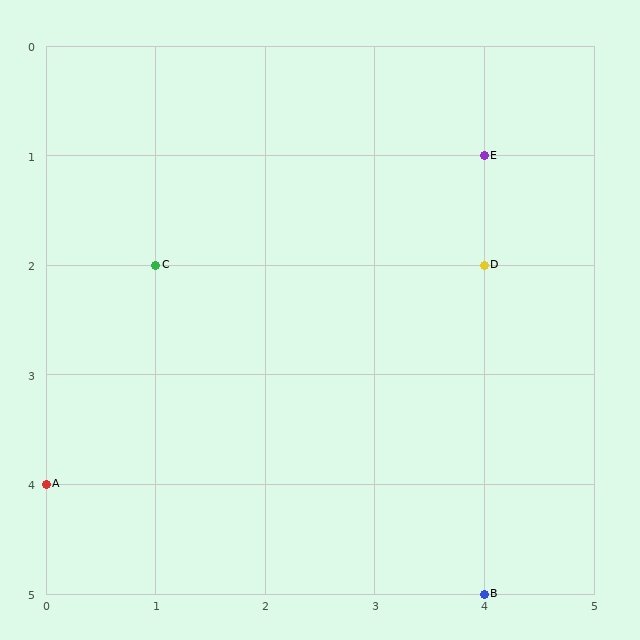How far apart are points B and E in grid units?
Points B and E are 4 rows apart.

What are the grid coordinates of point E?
Point E is at grid coordinates (4, 1).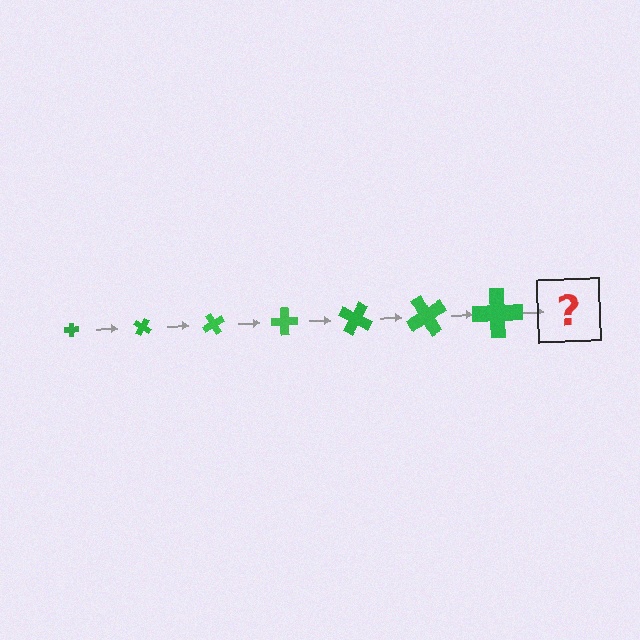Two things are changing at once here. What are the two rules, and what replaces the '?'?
The two rules are that the cross grows larger each step and it rotates 30 degrees each step. The '?' should be a cross, larger than the previous one and rotated 210 degrees from the start.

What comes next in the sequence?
The next element should be a cross, larger than the previous one and rotated 210 degrees from the start.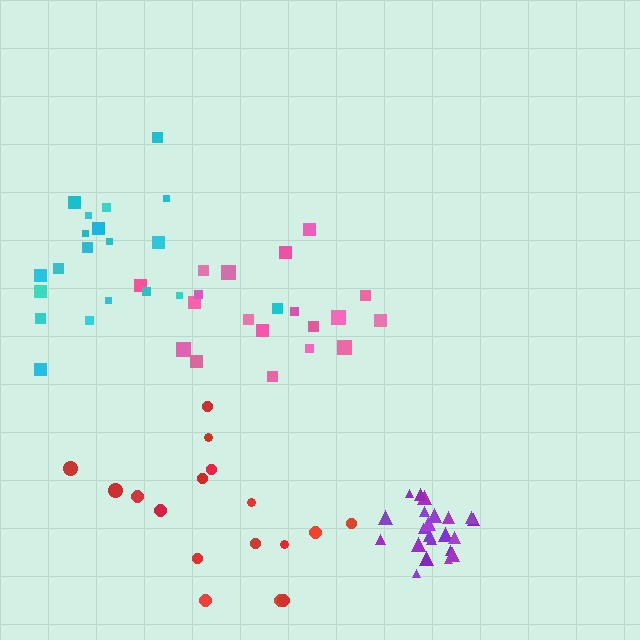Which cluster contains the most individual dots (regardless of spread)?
Purple (24).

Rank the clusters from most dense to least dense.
purple, pink, cyan, red.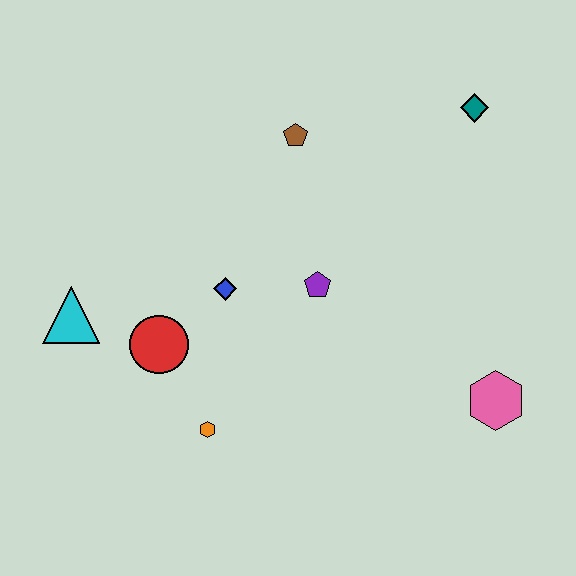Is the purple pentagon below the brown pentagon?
Yes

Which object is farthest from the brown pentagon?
The pink hexagon is farthest from the brown pentagon.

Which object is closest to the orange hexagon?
The red circle is closest to the orange hexagon.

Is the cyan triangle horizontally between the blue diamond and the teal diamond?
No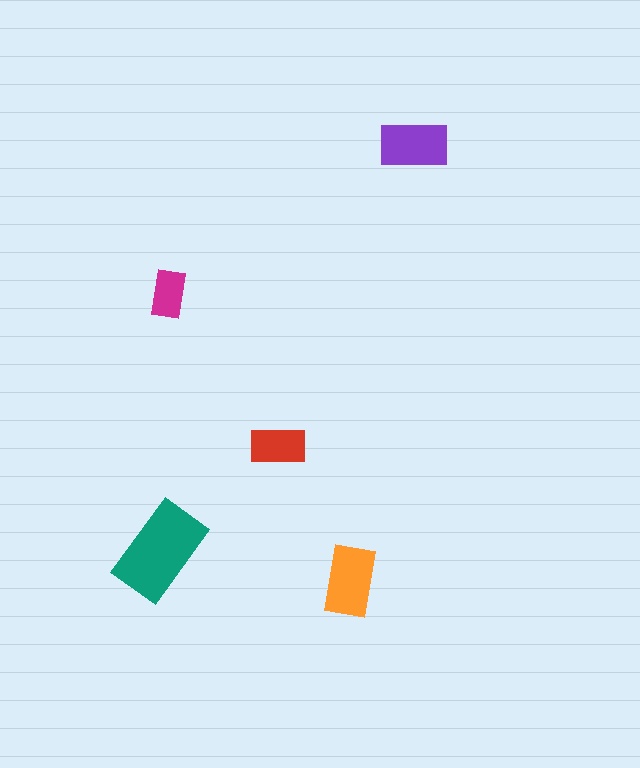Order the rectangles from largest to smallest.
the teal one, the orange one, the purple one, the red one, the magenta one.